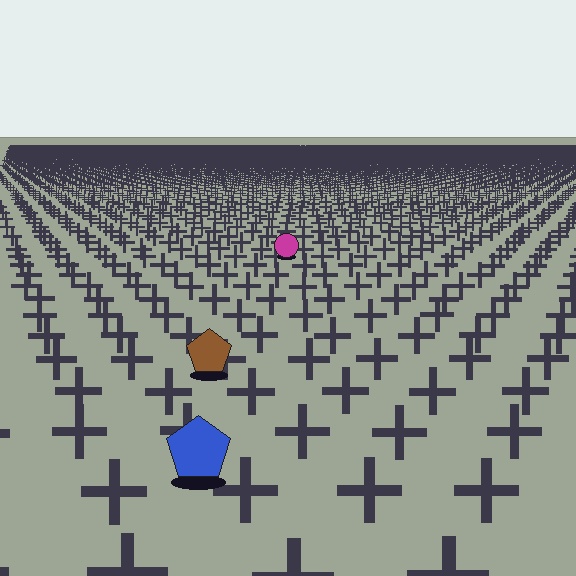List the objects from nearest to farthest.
From nearest to farthest: the blue pentagon, the brown pentagon, the magenta circle.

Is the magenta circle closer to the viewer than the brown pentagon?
No. The brown pentagon is closer — you can tell from the texture gradient: the ground texture is coarser near it.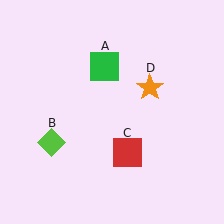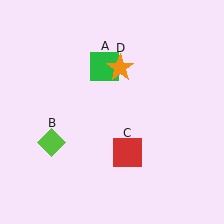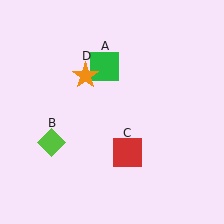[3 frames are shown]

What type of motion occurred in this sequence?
The orange star (object D) rotated counterclockwise around the center of the scene.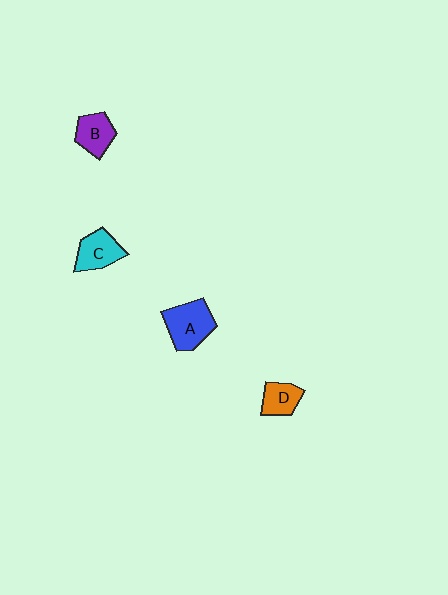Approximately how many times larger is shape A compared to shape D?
Approximately 1.7 times.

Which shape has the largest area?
Shape A (blue).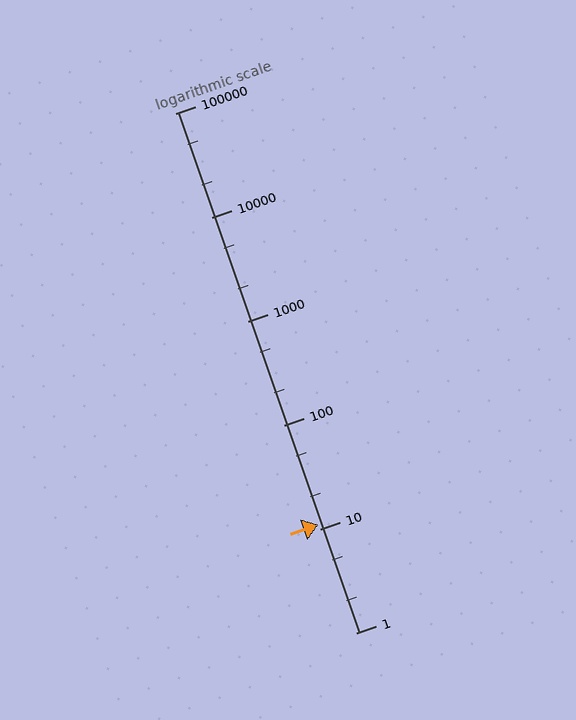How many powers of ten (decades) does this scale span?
The scale spans 5 decades, from 1 to 100000.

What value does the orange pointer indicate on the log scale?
The pointer indicates approximately 11.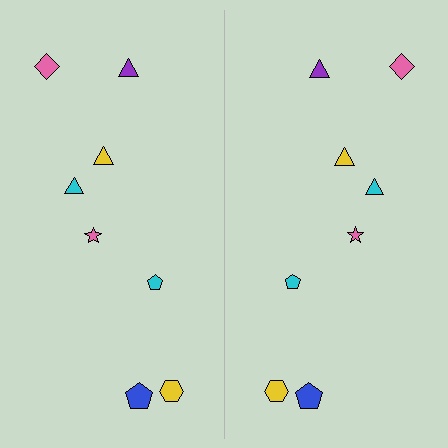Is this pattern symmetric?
Yes, this pattern has bilateral (reflection) symmetry.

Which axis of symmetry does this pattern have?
The pattern has a vertical axis of symmetry running through the center of the image.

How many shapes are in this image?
There are 16 shapes in this image.